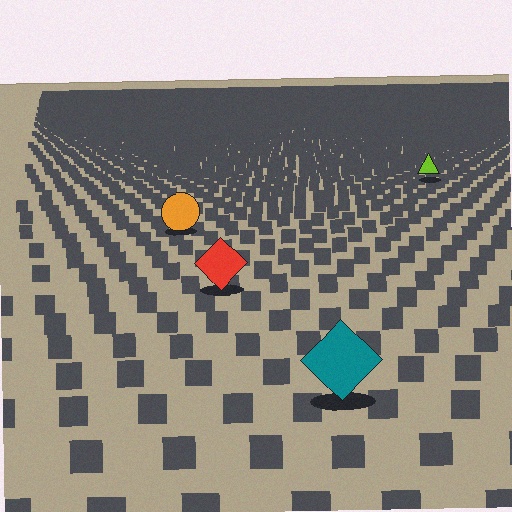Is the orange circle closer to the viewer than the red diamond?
No. The red diamond is closer — you can tell from the texture gradient: the ground texture is coarser near it.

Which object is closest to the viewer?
The teal diamond is closest. The texture marks near it are larger and more spread out.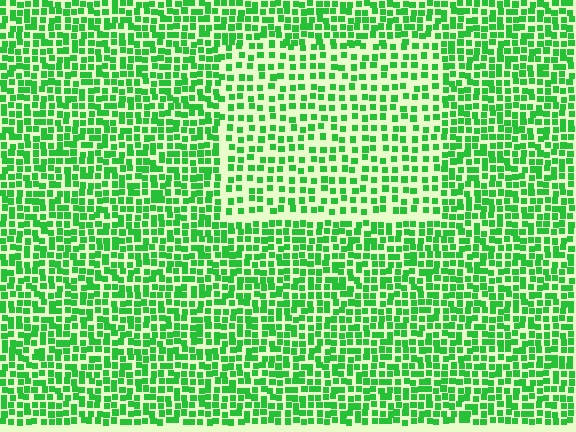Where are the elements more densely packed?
The elements are more densely packed outside the rectangle boundary.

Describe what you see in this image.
The image contains small green elements arranged at two different densities. A rectangle-shaped region is visible where the elements are less densely packed than the surrounding area.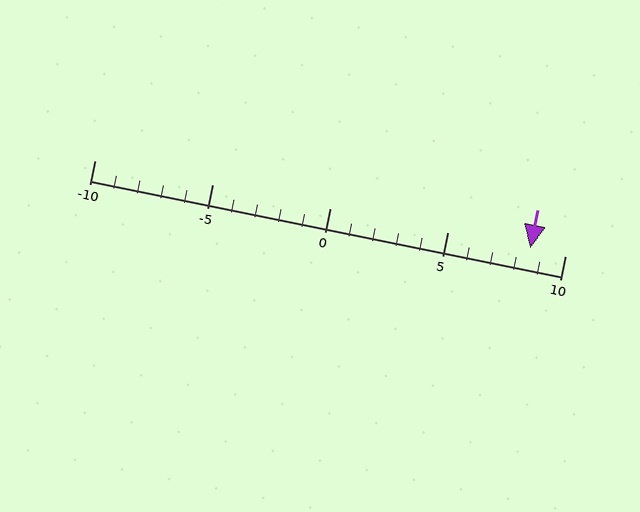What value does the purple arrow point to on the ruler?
The purple arrow points to approximately 8.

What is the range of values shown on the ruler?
The ruler shows values from -10 to 10.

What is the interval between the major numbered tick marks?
The major tick marks are spaced 5 units apart.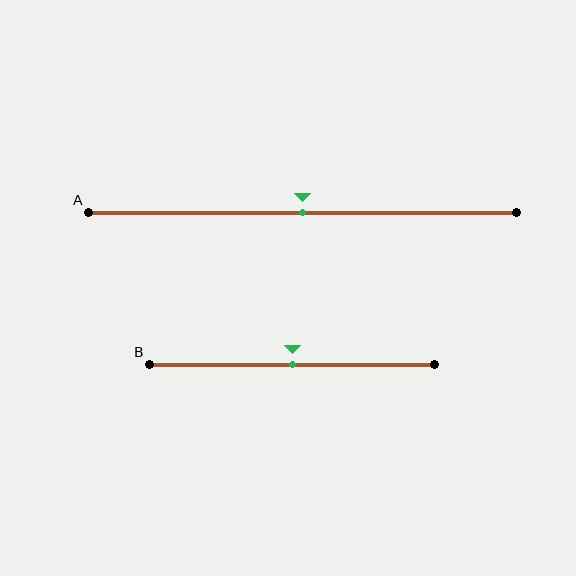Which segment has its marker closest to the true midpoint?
Segment A has its marker closest to the true midpoint.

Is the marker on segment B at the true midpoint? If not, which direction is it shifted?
Yes, the marker on segment B is at the true midpoint.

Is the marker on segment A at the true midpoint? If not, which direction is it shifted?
Yes, the marker on segment A is at the true midpoint.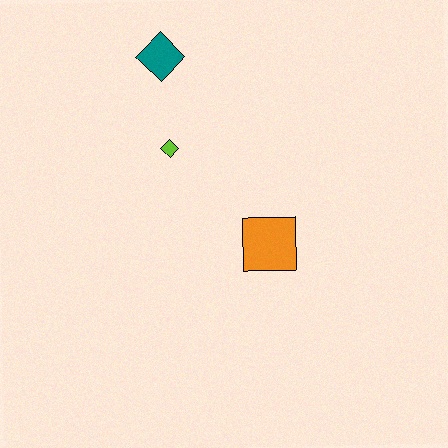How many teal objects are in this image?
There is 1 teal object.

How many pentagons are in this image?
There are no pentagons.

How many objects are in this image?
There are 3 objects.